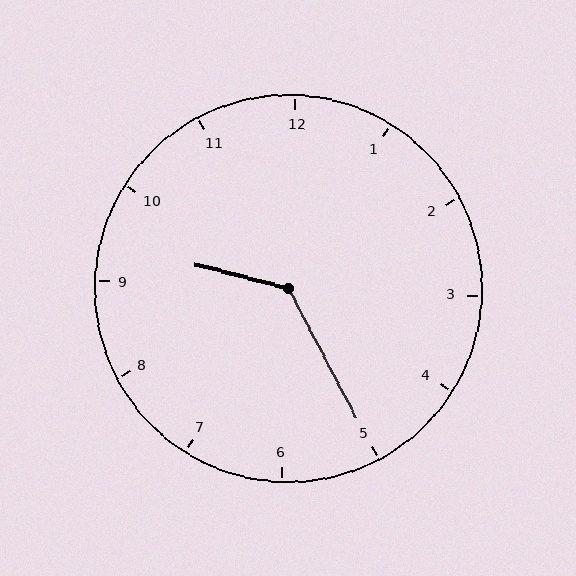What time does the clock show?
9:25.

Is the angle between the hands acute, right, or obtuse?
It is obtuse.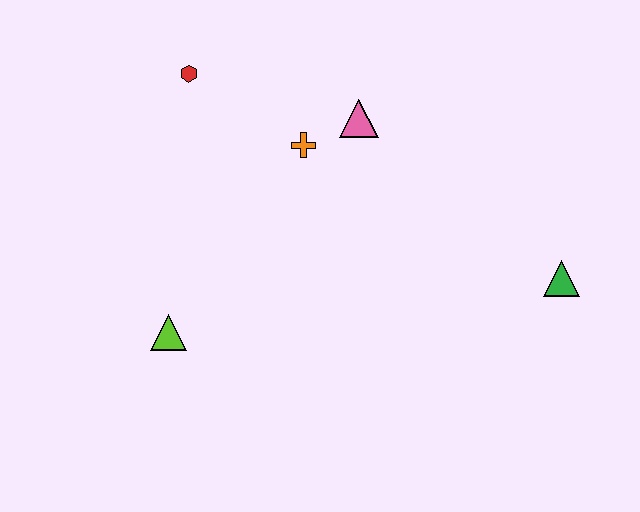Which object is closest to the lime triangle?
The orange cross is closest to the lime triangle.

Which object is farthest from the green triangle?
The red hexagon is farthest from the green triangle.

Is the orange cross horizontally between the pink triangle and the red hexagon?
Yes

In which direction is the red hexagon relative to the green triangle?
The red hexagon is to the left of the green triangle.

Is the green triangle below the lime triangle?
No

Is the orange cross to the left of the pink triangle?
Yes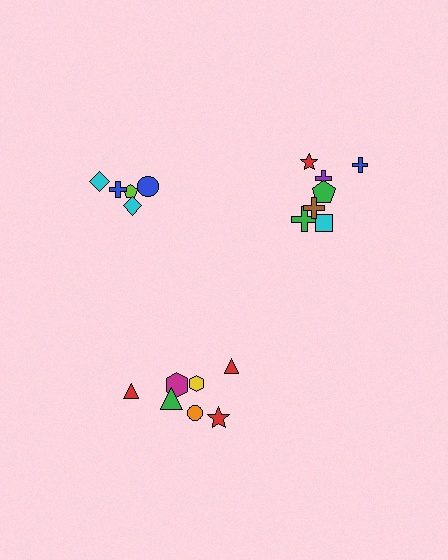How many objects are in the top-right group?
There are 7 objects.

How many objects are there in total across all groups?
There are 19 objects.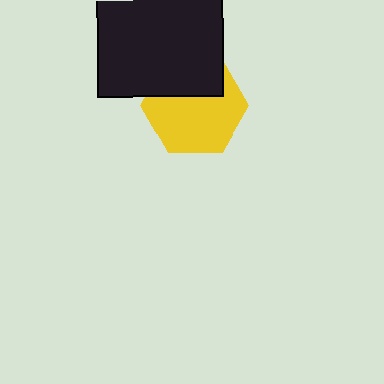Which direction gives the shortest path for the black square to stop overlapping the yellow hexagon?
Moving up gives the shortest separation.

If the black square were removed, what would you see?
You would see the complete yellow hexagon.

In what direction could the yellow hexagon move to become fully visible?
The yellow hexagon could move down. That would shift it out from behind the black square entirely.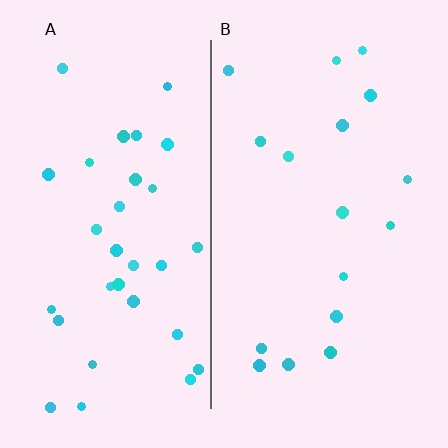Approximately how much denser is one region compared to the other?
Approximately 1.9× — region A over region B.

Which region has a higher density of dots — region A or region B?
A (the left).